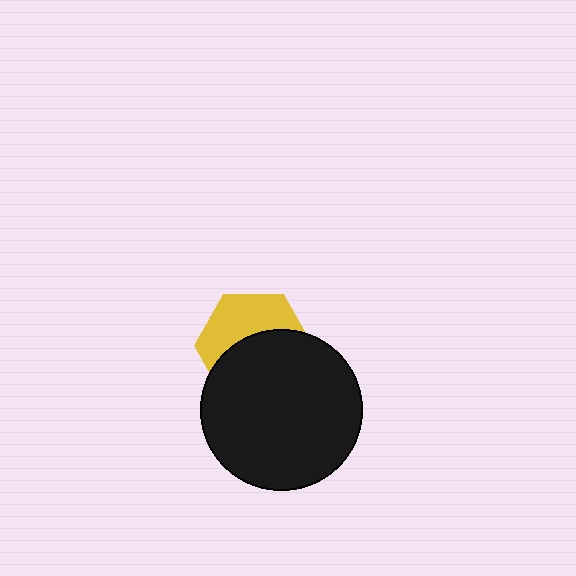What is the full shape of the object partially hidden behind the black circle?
The partially hidden object is a yellow hexagon.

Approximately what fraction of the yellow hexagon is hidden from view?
Roughly 56% of the yellow hexagon is hidden behind the black circle.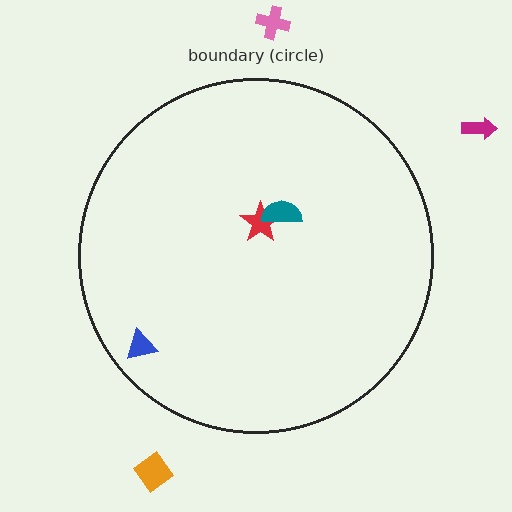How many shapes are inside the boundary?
3 inside, 3 outside.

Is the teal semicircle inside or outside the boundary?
Inside.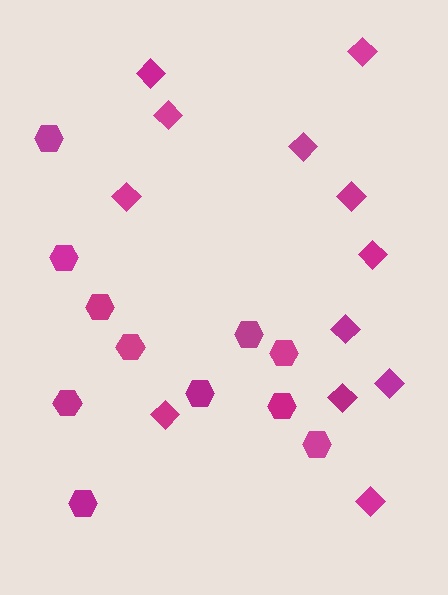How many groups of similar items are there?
There are 2 groups: one group of hexagons (11) and one group of diamonds (12).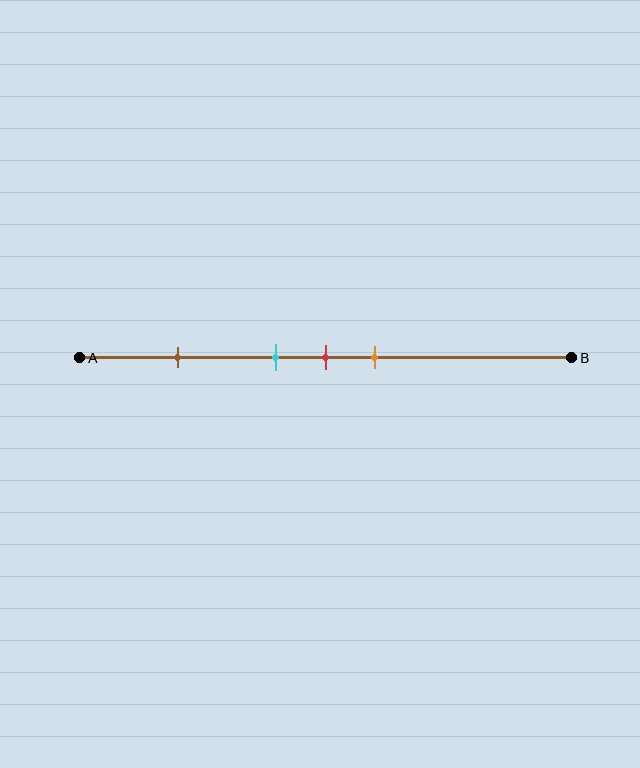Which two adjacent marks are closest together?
The cyan and red marks are the closest adjacent pair.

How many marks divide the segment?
There are 4 marks dividing the segment.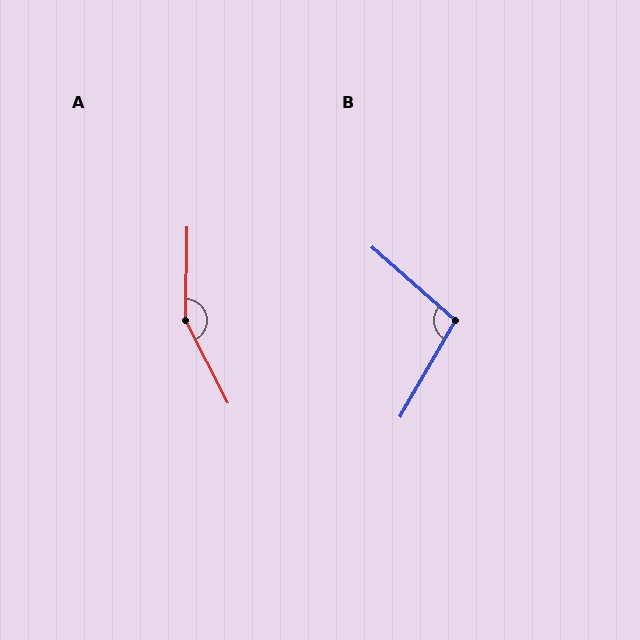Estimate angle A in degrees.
Approximately 152 degrees.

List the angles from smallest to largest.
B (101°), A (152°).